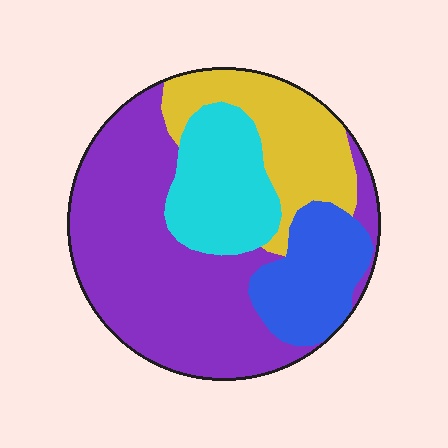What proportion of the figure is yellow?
Yellow covers 19% of the figure.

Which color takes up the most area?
Purple, at roughly 50%.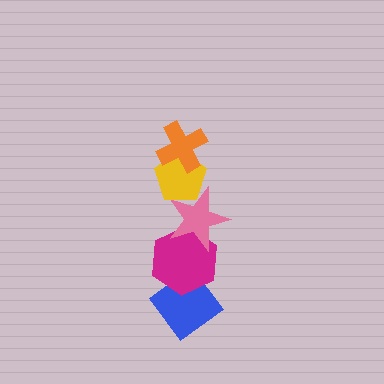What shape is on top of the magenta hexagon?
The pink star is on top of the magenta hexagon.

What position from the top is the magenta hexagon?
The magenta hexagon is 4th from the top.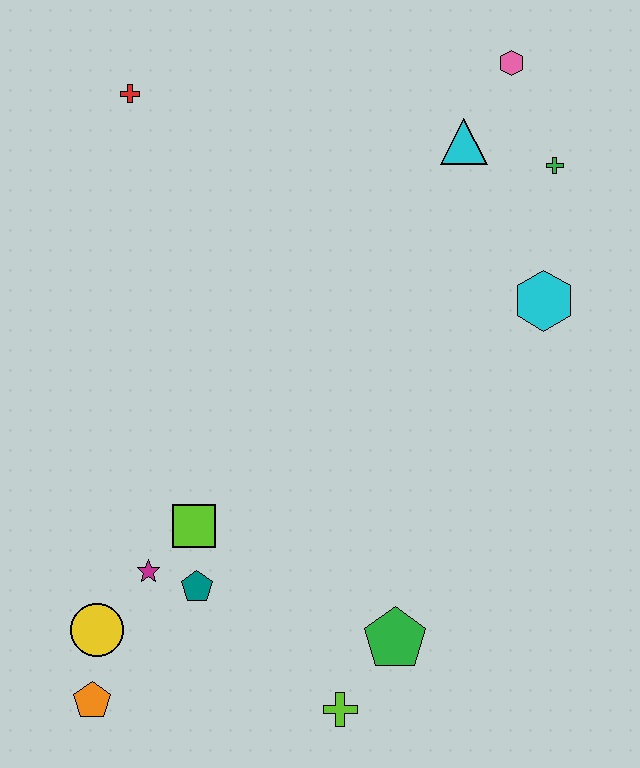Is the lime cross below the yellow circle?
Yes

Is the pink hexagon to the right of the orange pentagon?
Yes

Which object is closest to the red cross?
The cyan triangle is closest to the red cross.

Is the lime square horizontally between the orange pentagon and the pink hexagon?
Yes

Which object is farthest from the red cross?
The lime cross is farthest from the red cross.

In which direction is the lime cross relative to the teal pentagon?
The lime cross is to the right of the teal pentagon.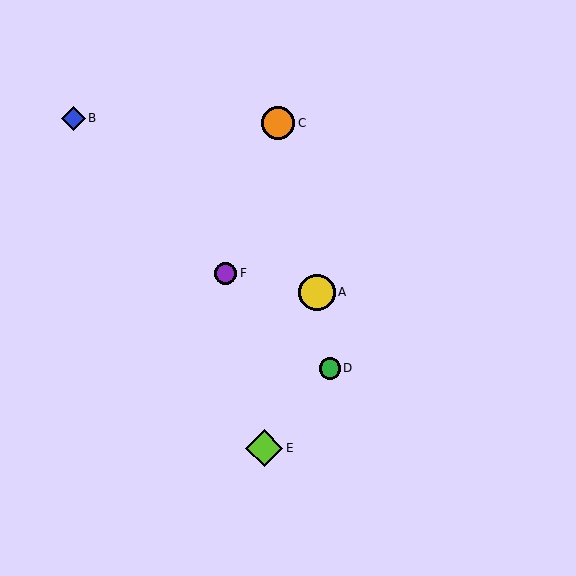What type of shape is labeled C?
Shape C is an orange circle.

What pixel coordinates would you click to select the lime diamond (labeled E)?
Click at (264, 448) to select the lime diamond E.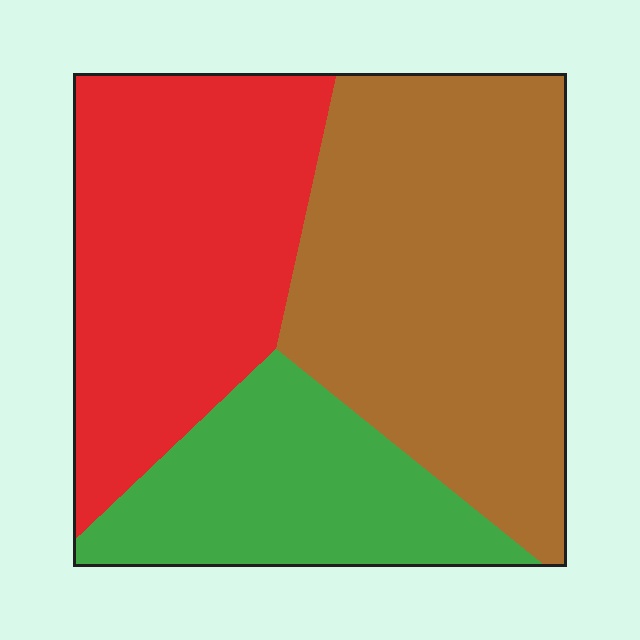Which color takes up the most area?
Brown, at roughly 45%.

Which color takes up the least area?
Green, at roughly 20%.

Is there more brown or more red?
Brown.